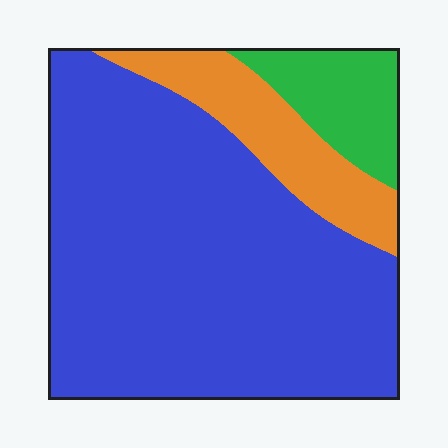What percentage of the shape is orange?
Orange covers 15% of the shape.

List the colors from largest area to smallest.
From largest to smallest: blue, orange, green.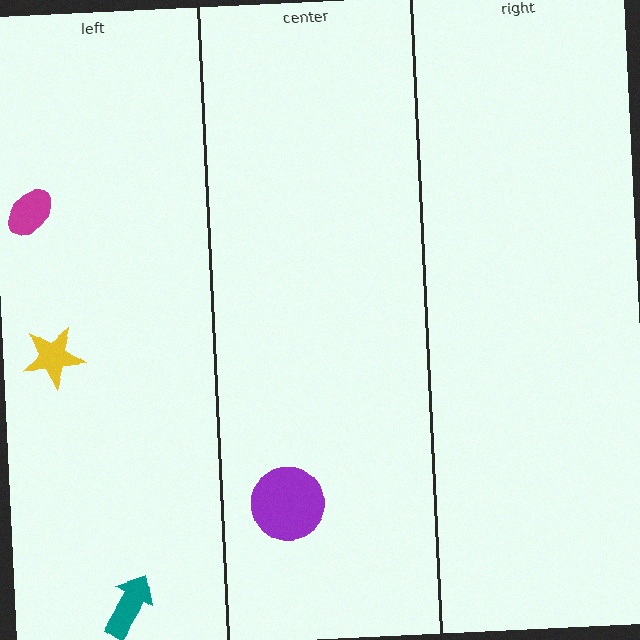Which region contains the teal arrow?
The left region.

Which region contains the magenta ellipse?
The left region.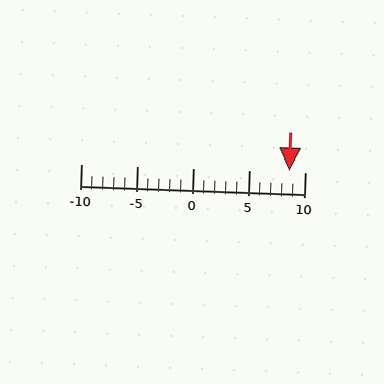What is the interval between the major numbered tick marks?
The major tick marks are spaced 5 units apart.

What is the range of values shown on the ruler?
The ruler shows values from -10 to 10.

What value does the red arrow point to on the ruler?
The red arrow points to approximately 9.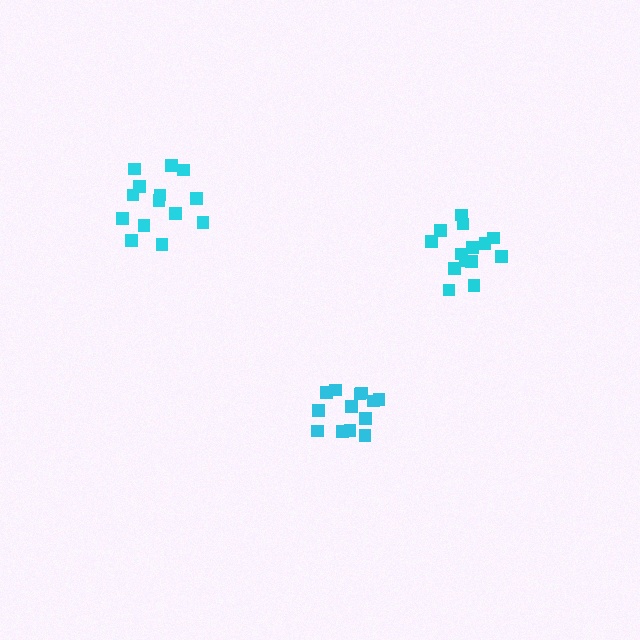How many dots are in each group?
Group 1: 14 dots, Group 2: 14 dots, Group 3: 13 dots (41 total).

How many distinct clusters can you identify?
There are 3 distinct clusters.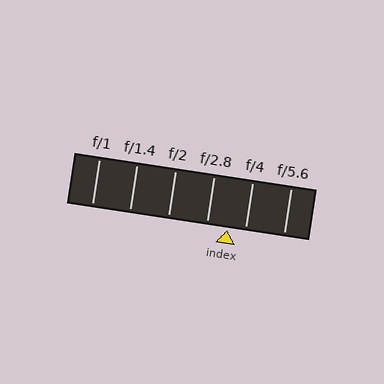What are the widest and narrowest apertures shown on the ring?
The widest aperture shown is f/1 and the narrowest is f/5.6.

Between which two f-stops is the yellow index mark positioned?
The index mark is between f/2.8 and f/4.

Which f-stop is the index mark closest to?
The index mark is closest to f/4.